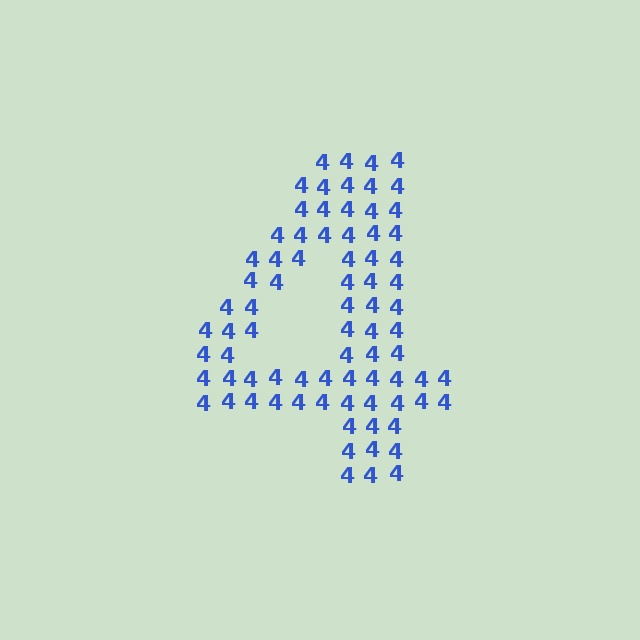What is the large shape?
The large shape is the digit 4.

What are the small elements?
The small elements are digit 4's.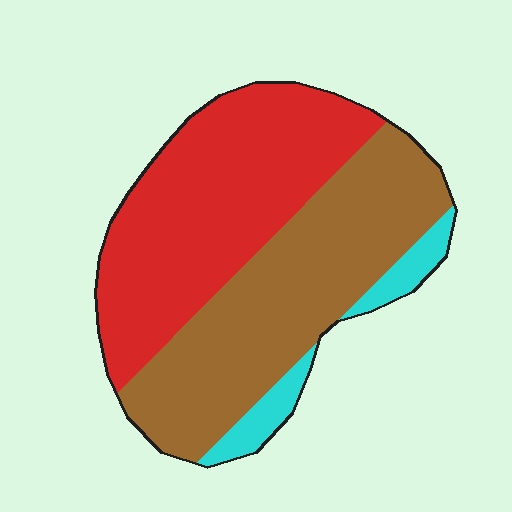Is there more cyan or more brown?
Brown.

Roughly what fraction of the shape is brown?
Brown covers 45% of the shape.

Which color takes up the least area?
Cyan, at roughly 10%.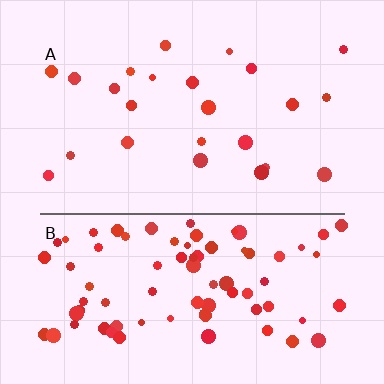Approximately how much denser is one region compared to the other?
Approximately 3.6× — region B over region A.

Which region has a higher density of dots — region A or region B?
B (the bottom).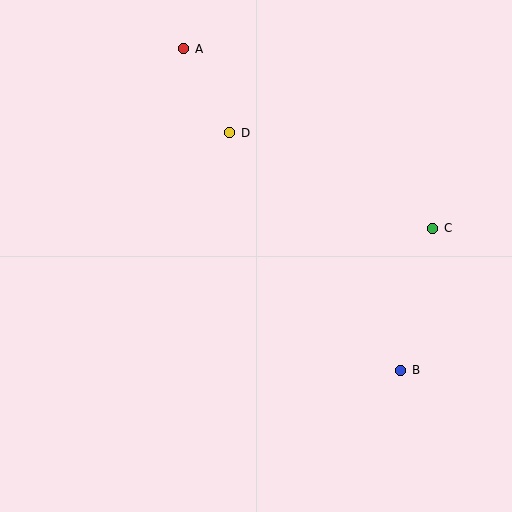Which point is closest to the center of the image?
Point D at (230, 133) is closest to the center.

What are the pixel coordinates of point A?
Point A is at (184, 49).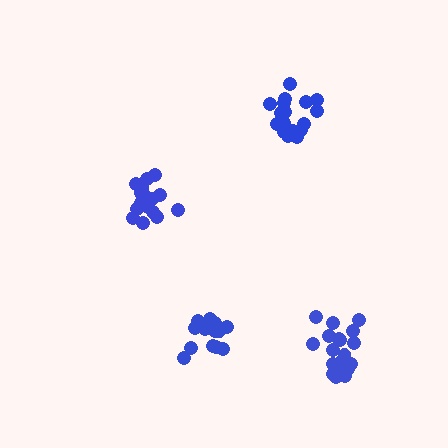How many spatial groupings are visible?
There are 4 spatial groupings.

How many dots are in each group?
Group 1: 19 dots, Group 2: 17 dots, Group 3: 16 dots, Group 4: 19 dots (71 total).